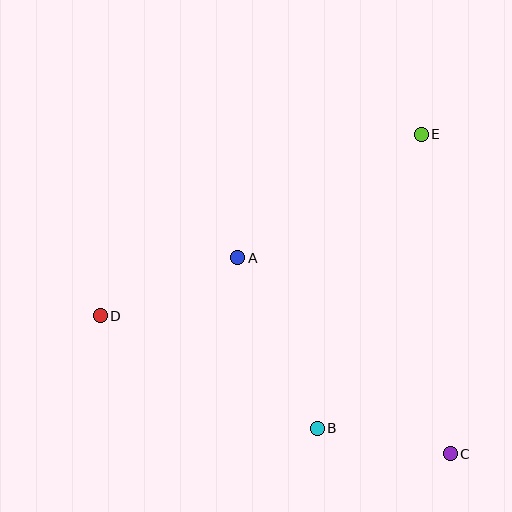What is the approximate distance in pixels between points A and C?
The distance between A and C is approximately 289 pixels.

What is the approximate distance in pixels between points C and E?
The distance between C and E is approximately 321 pixels.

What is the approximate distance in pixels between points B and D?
The distance between B and D is approximately 244 pixels.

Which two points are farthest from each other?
Points C and D are farthest from each other.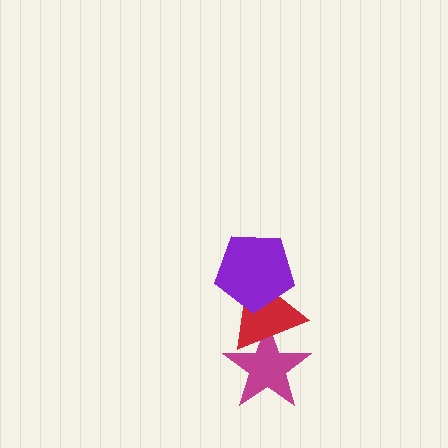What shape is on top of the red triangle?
The purple pentagon is on top of the red triangle.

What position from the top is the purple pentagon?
The purple pentagon is 1st from the top.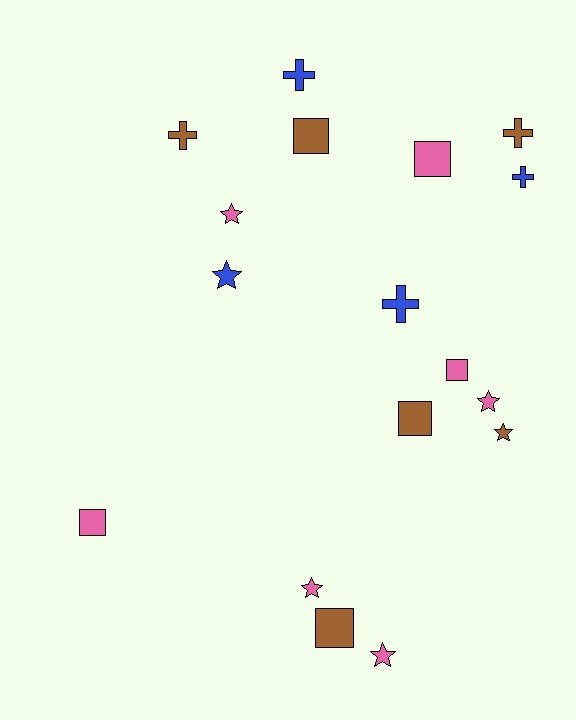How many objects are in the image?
There are 17 objects.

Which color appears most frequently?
Pink, with 7 objects.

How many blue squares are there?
There are no blue squares.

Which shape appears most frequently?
Star, with 6 objects.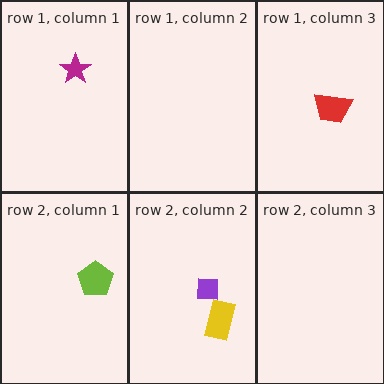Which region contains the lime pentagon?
The row 2, column 1 region.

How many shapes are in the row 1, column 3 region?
1.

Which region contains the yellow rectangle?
The row 2, column 2 region.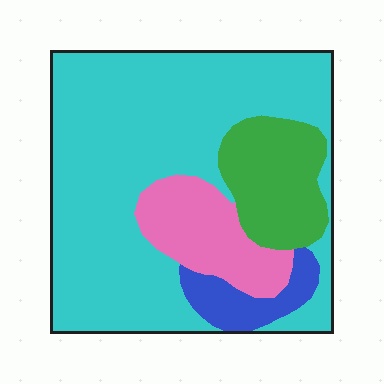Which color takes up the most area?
Cyan, at roughly 65%.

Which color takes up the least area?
Blue, at roughly 5%.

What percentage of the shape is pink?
Pink covers about 15% of the shape.